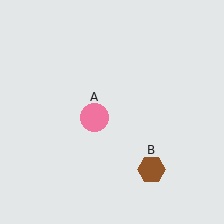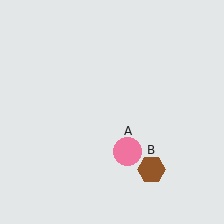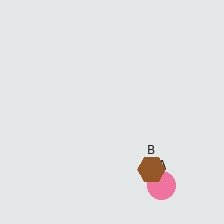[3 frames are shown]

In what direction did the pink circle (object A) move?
The pink circle (object A) moved down and to the right.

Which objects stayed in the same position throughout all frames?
Brown hexagon (object B) remained stationary.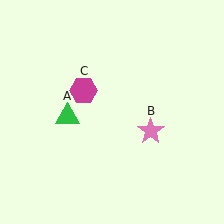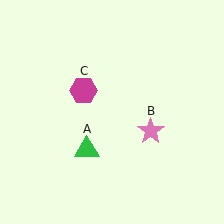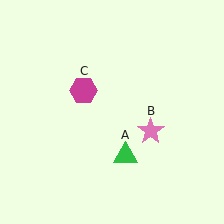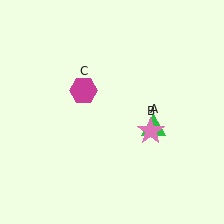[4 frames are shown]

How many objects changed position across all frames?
1 object changed position: green triangle (object A).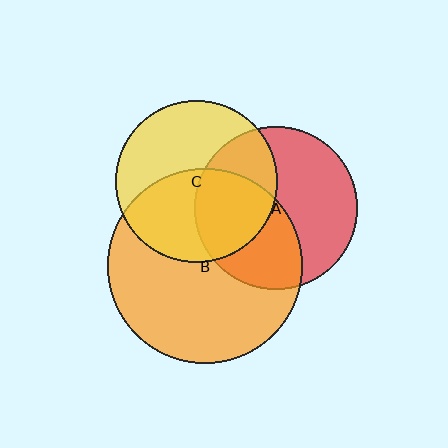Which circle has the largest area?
Circle B (orange).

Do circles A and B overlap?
Yes.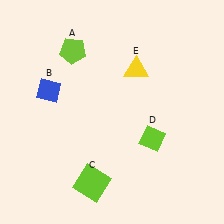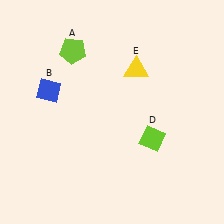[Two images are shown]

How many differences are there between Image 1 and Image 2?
There is 1 difference between the two images.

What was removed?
The lime square (C) was removed in Image 2.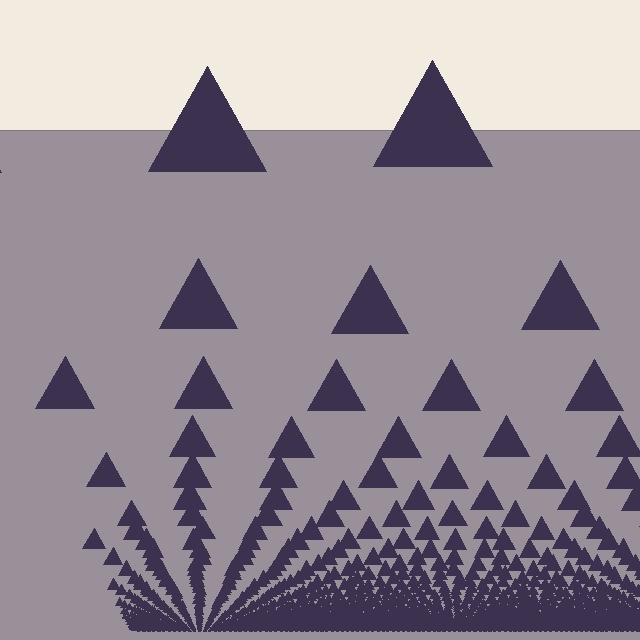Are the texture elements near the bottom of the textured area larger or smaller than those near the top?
Smaller. The gradient is inverted — elements near the bottom are smaller and denser.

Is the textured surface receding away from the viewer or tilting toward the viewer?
The surface appears to tilt toward the viewer. Texture elements get larger and sparser toward the top.